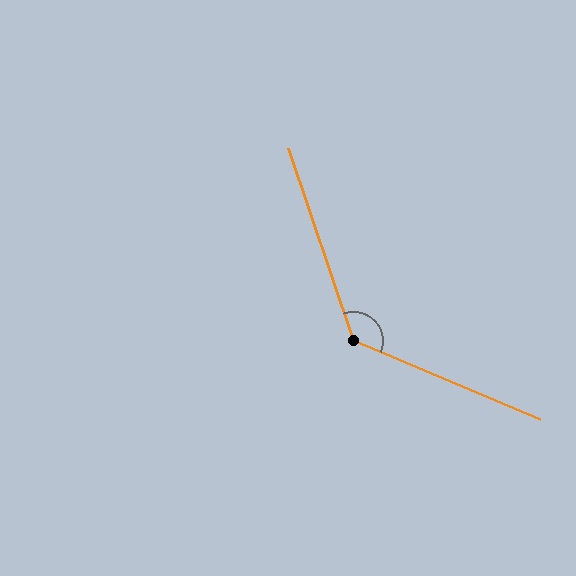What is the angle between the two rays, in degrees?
Approximately 131 degrees.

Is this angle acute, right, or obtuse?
It is obtuse.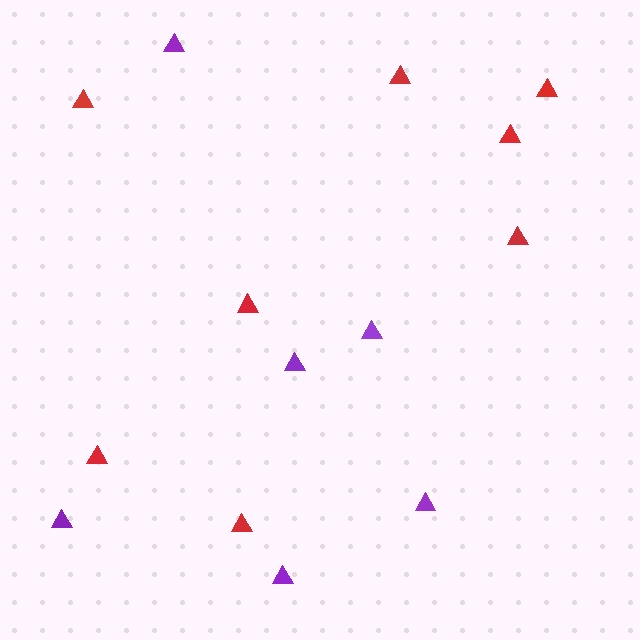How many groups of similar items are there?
There are 2 groups: one group of purple triangles (6) and one group of red triangles (8).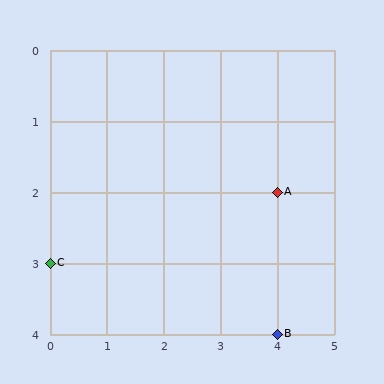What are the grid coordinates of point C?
Point C is at grid coordinates (0, 3).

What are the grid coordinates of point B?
Point B is at grid coordinates (4, 4).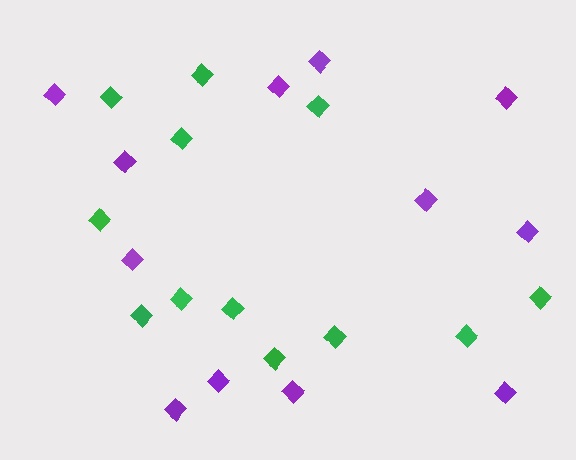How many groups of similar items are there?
There are 2 groups: one group of purple diamonds (12) and one group of green diamonds (12).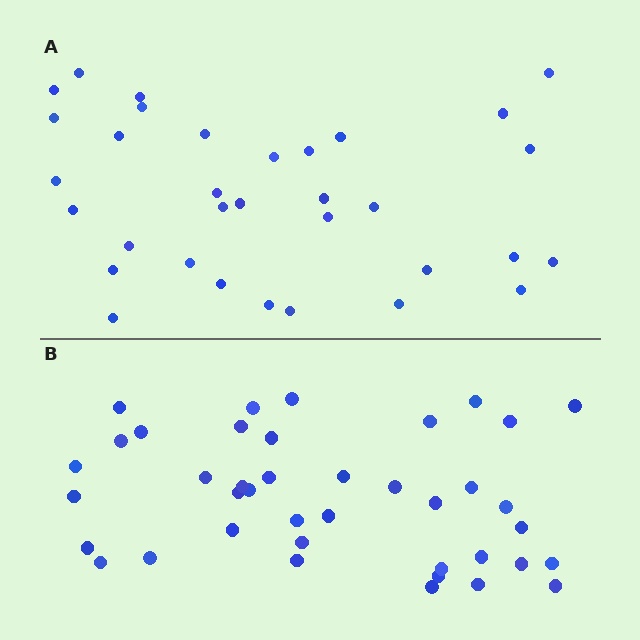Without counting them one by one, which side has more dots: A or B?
Region B (the bottom region) has more dots.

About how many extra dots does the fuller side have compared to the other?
Region B has roughly 8 or so more dots than region A.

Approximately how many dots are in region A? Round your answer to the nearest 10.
About 30 dots. (The exact count is 33, which rounds to 30.)